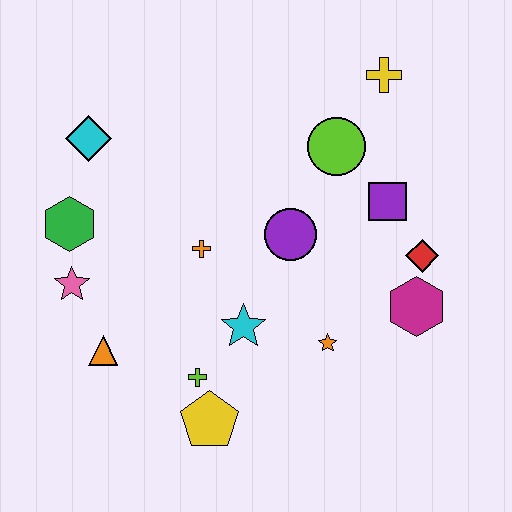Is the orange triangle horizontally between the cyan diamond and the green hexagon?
No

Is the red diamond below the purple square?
Yes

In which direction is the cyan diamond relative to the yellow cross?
The cyan diamond is to the left of the yellow cross.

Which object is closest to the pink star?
The green hexagon is closest to the pink star.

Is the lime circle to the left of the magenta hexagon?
Yes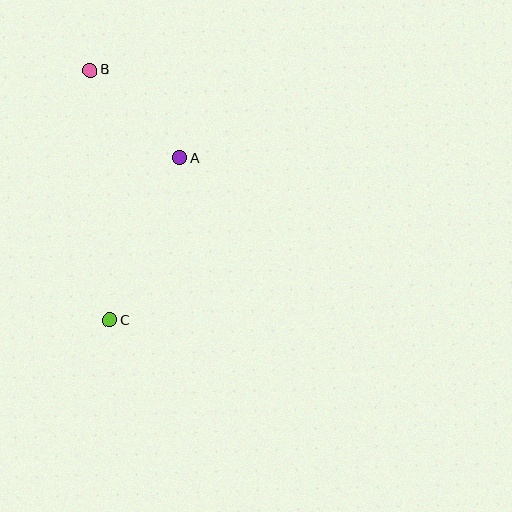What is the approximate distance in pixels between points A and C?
The distance between A and C is approximately 176 pixels.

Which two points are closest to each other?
Points A and B are closest to each other.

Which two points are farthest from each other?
Points B and C are farthest from each other.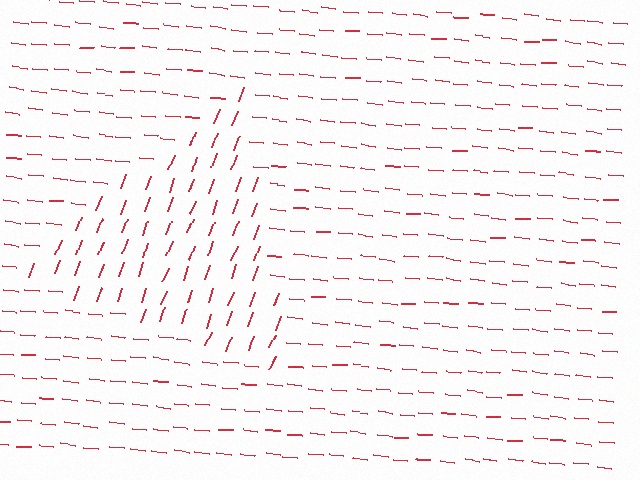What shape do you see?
I see a triangle.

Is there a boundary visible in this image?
Yes, there is a texture boundary formed by a change in line orientation.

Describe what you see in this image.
The image is filled with small red line segments. A triangle region in the image has lines oriented differently from the surrounding lines, creating a visible texture boundary.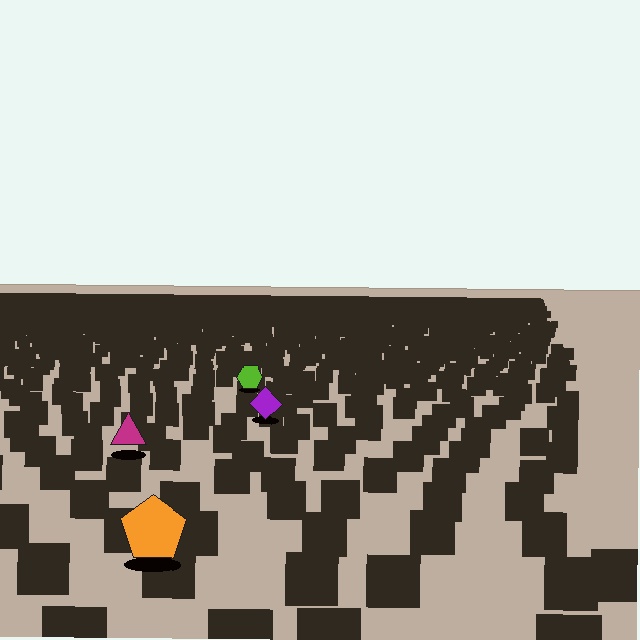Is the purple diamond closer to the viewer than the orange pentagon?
No. The orange pentagon is closer — you can tell from the texture gradient: the ground texture is coarser near it.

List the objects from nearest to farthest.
From nearest to farthest: the orange pentagon, the magenta triangle, the purple diamond, the lime hexagon.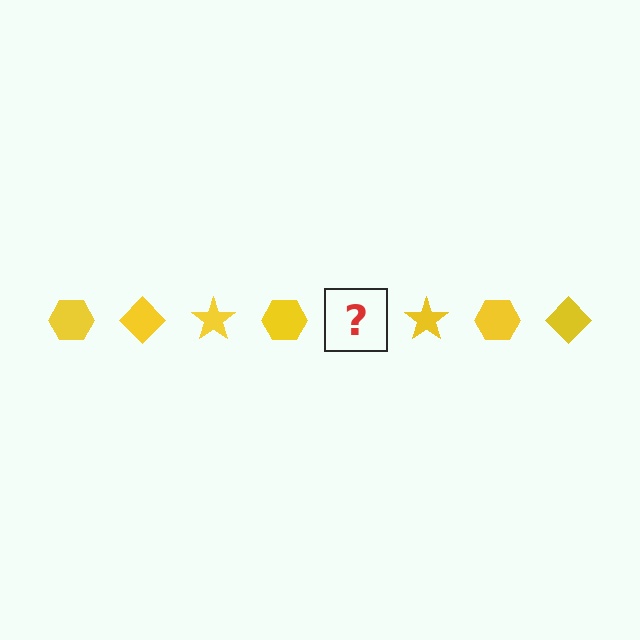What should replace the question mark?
The question mark should be replaced with a yellow diamond.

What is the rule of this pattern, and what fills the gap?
The rule is that the pattern cycles through hexagon, diamond, star shapes in yellow. The gap should be filled with a yellow diamond.